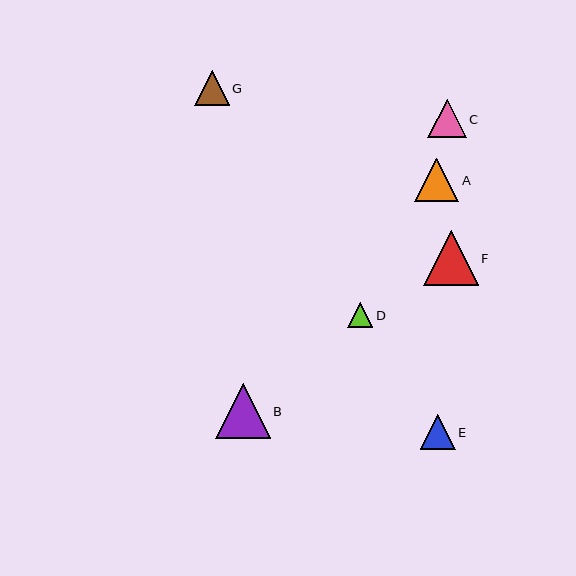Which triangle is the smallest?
Triangle D is the smallest with a size of approximately 25 pixels.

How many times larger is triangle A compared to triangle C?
Triangle A is approximately 1.1 times the size of triangle C.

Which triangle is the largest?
Triangle F is the largest with a size of approximately 55 pixels.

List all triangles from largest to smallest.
From largest to smallest: F, B, A, C, E, G, D.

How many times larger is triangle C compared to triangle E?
Triangle C is approximately 1.1 times the size of triangle E.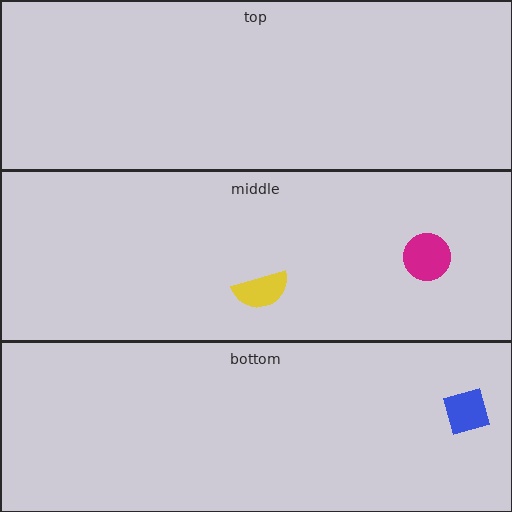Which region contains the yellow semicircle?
The middle region.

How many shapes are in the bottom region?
1.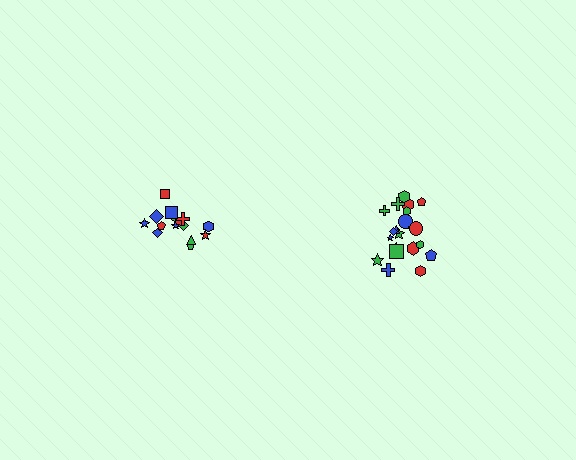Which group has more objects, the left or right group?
The right group.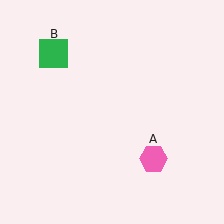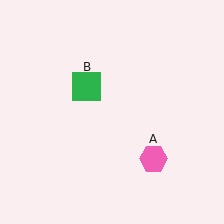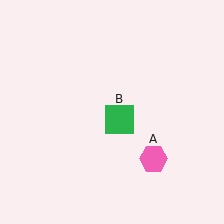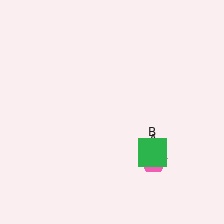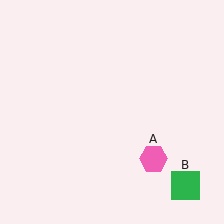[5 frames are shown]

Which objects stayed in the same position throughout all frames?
Pink hexagon (object A) remained stationary.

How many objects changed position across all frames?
1 object changed position: green square (object B).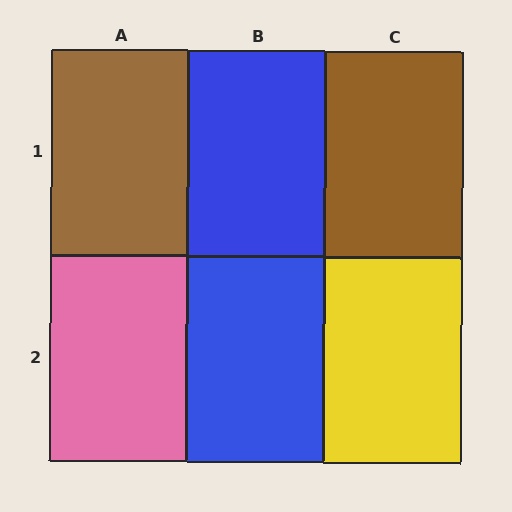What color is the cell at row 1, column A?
Brown.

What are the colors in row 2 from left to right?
Pink, blue, yellow.